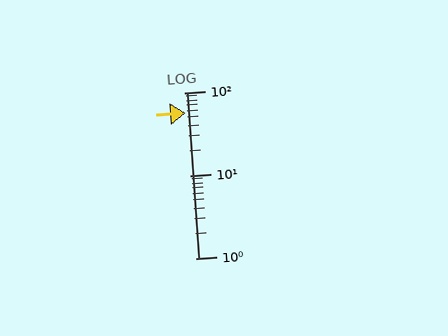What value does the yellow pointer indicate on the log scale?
The pointer indicates approximately 56.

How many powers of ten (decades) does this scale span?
The scale spans 2 decades, from 1 to 100.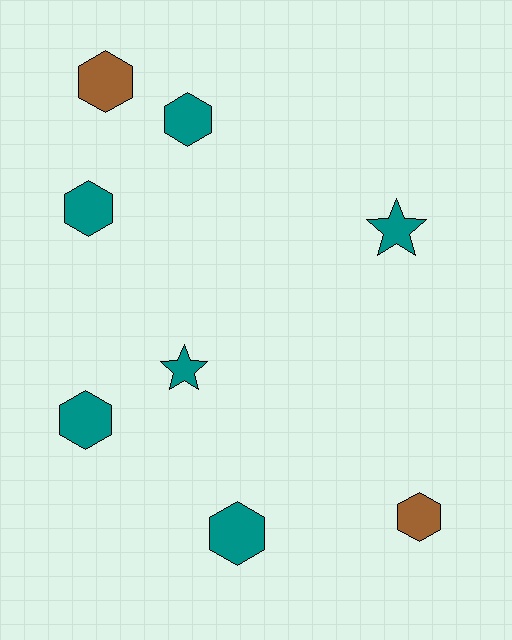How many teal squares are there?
There are no teal squares.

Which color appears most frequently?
Teal, with 6 objects.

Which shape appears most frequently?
Hexagon, with 6 objects.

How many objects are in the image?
There are 8 objects.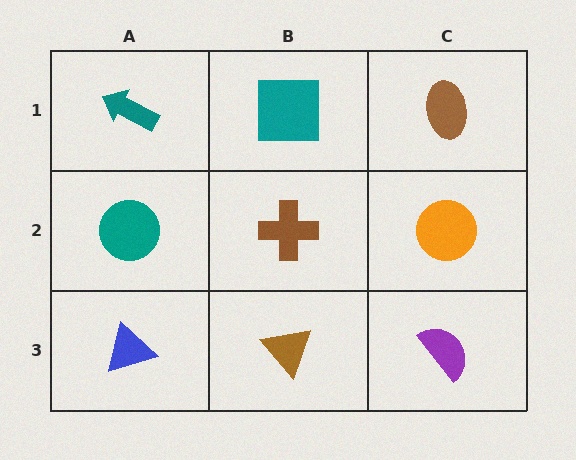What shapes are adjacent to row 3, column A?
A teal circle (row 2, column A), a brown triangle (row 3, column B).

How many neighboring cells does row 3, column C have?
2.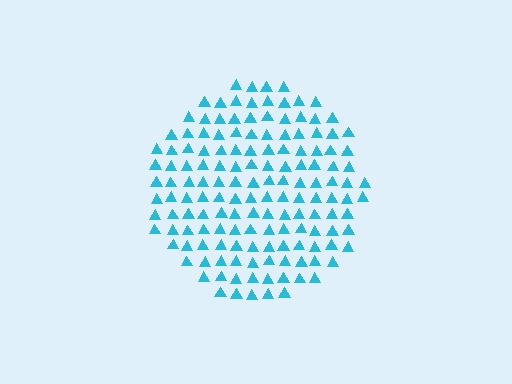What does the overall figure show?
The overall figure shows a circle.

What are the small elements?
The small elements are triangles.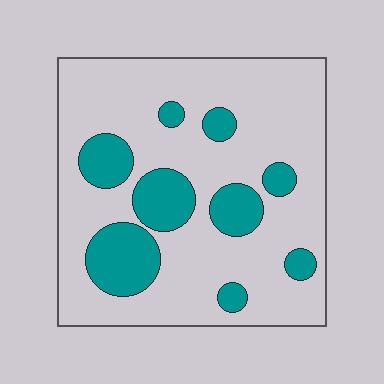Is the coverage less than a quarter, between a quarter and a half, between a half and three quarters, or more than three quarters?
Less than a quarter.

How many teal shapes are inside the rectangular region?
9.